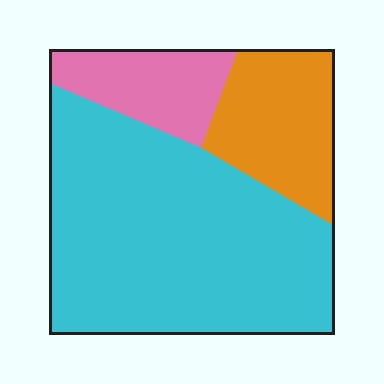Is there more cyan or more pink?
Cyan.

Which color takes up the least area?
Pink, at roughly 15%.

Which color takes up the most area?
Cyan, at roughly 65%.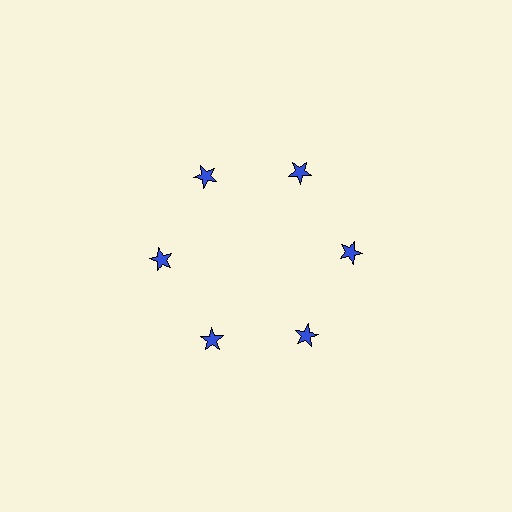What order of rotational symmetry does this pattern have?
This pattern has 6-fold rotational symmetry.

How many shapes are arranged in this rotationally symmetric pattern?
There are 6 shapes, arranged in 6 groups of 1.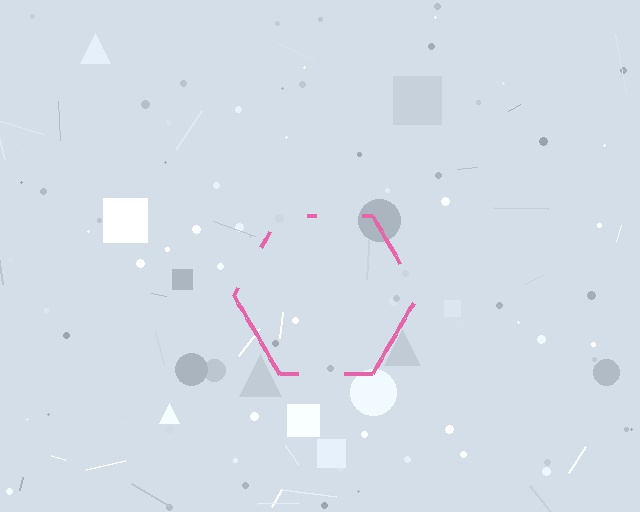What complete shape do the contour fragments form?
The contour fragments form a hexagon.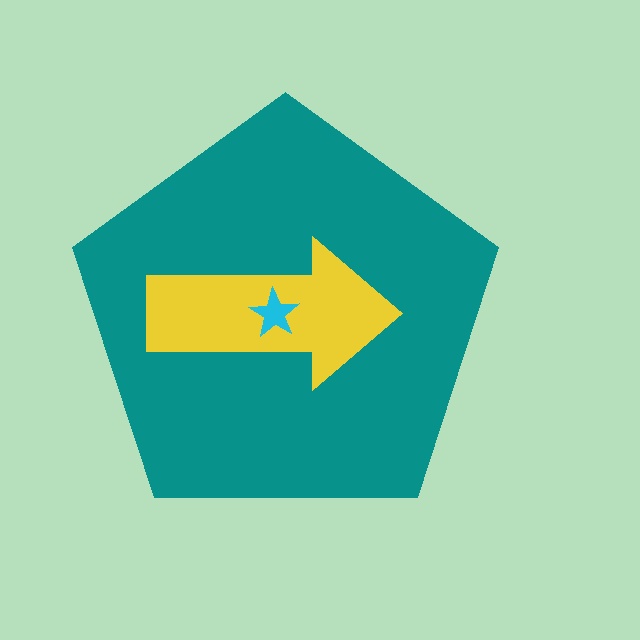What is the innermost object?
The cyan star.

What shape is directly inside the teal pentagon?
The yellow arrow.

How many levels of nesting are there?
3.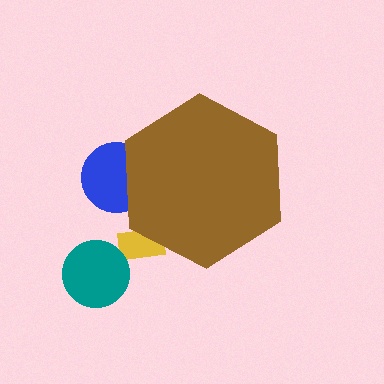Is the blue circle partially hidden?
Yes, the blue circle is partially hidden behind the brown hexagon.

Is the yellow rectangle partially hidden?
Yes, the yellow rectangle is partially hidden behind the brown hexagon.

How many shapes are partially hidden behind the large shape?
2 shapes are partially hidden.